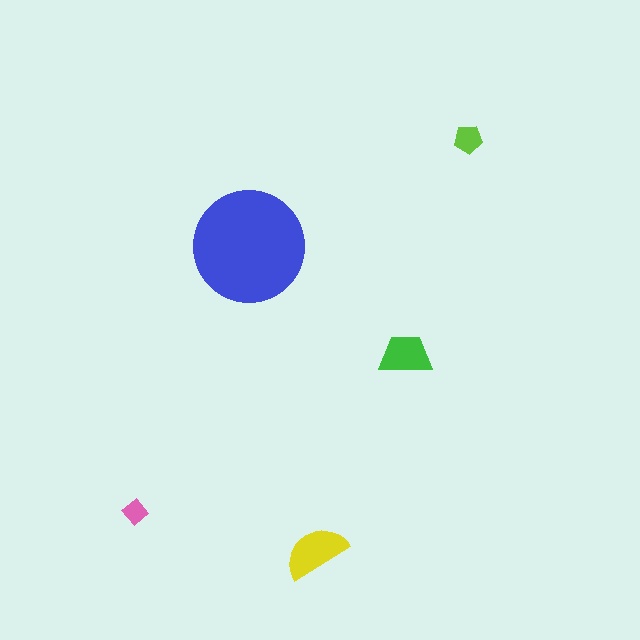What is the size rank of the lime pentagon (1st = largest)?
4th.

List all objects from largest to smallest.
The blue circle, the yellow semicircle, the green trapezoid, the lime pentagon, the pink diamond.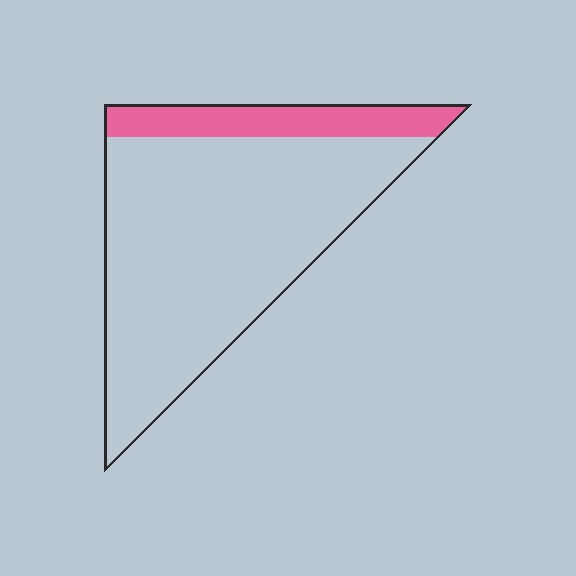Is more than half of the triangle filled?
No.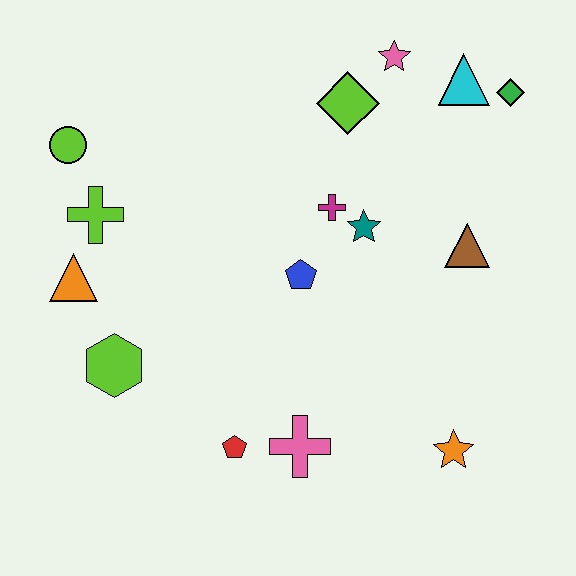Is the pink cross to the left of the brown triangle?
Yes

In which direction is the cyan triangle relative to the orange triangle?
The cyan triangle is to the right of the orange triangle.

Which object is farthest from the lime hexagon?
The green diamond is farthest from the lime hexagon.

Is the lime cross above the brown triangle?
Yes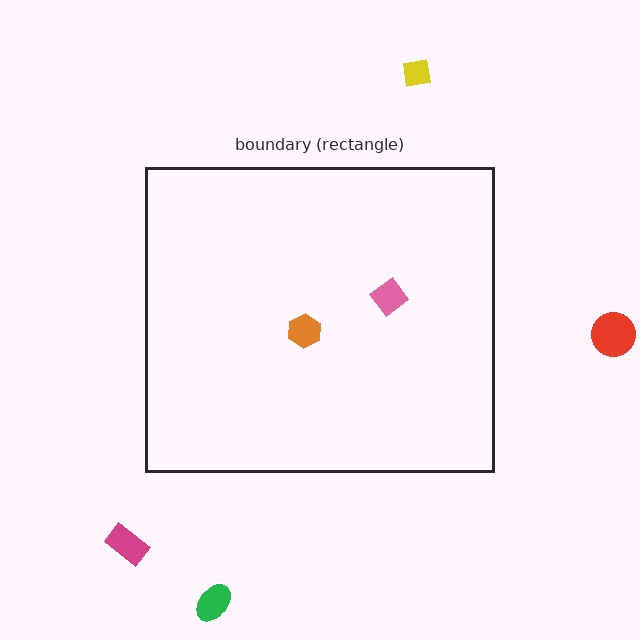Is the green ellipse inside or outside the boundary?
Outside.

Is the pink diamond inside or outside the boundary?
Inside.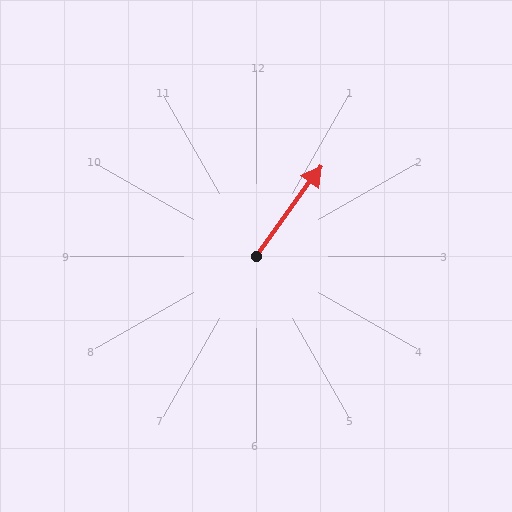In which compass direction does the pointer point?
Northeast.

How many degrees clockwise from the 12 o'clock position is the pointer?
Approximately 36 degrees.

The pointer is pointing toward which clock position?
Roughly 1 o'clock.